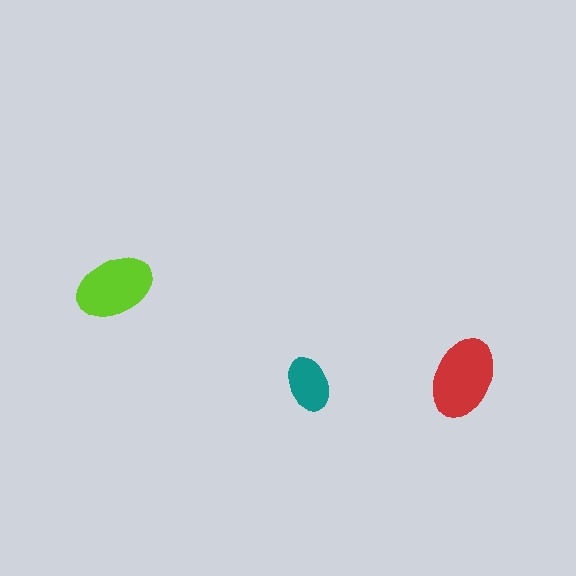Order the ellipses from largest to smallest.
the red one, the lime one, the teal one.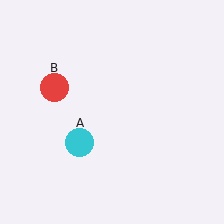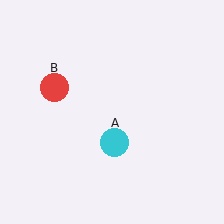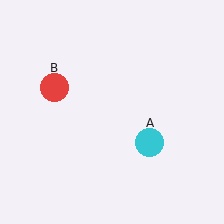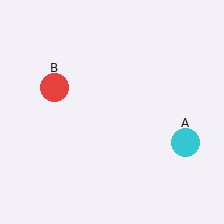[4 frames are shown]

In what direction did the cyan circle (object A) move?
The cyan circle (object A) moved right.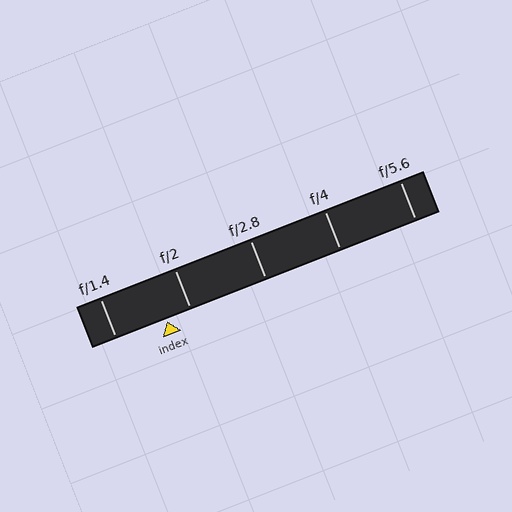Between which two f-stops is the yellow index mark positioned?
The index mark is between f/1.4 and f/2.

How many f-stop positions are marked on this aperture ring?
There are 5 f-stop positions marked.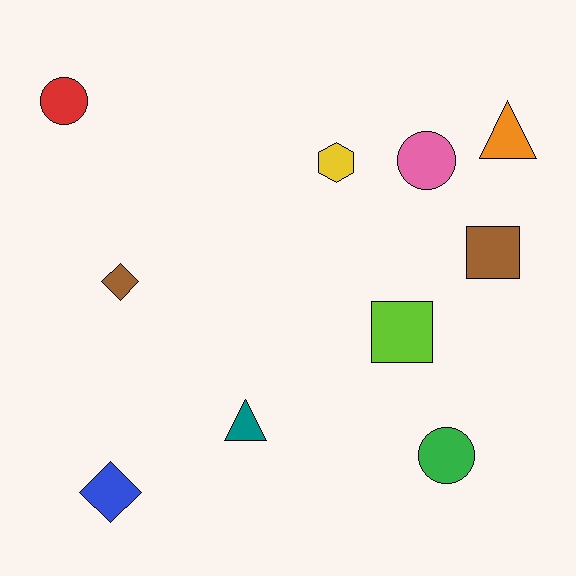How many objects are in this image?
There are 10 objects.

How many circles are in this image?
There are 3 circles.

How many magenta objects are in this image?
There are no magenta objects.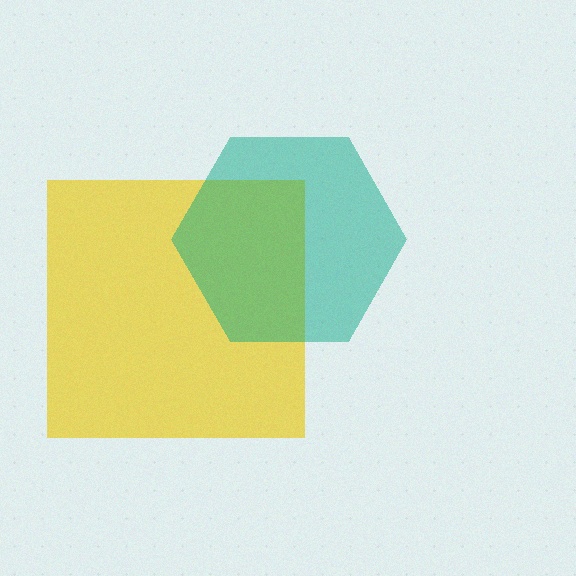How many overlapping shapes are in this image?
There are 2 overlapping shapes in the image.